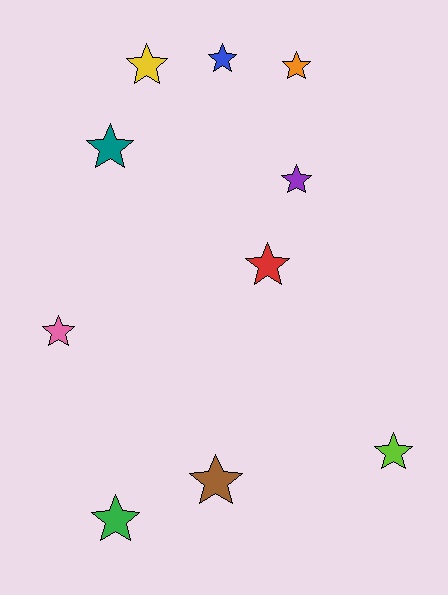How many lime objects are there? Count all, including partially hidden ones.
There is 1 lime object.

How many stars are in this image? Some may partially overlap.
There are 10 stars.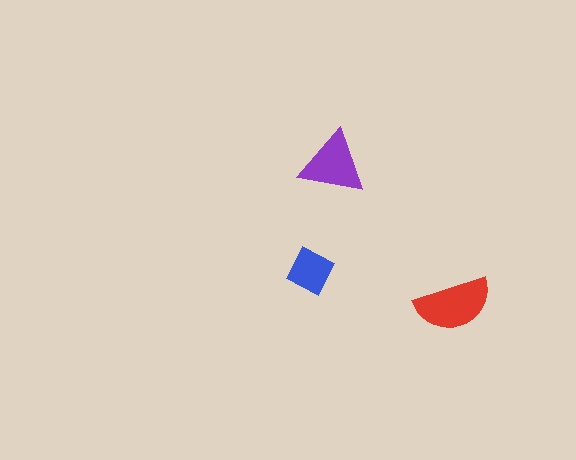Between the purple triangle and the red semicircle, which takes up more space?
The red semicircle.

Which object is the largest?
The red semicircle.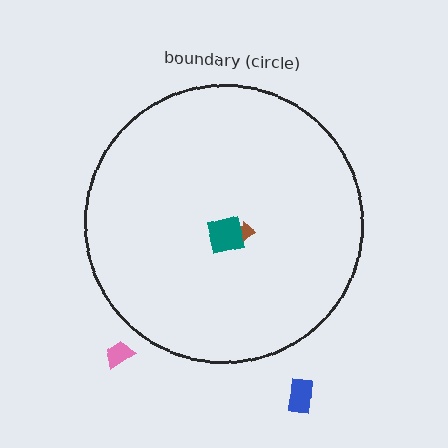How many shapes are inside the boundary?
2 inside, 2 outside.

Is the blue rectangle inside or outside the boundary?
Outside.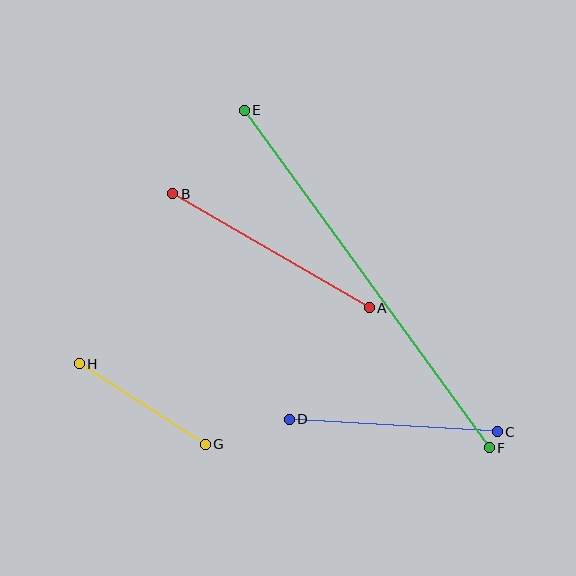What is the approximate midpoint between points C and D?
The midpoint is at approximately (393, 426) pixels.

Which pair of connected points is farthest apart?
Points E and F are farthest apart.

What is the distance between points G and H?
The distance is approximately 149 pixels.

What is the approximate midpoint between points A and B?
The midpoint is at approximately (271, 251) pixels.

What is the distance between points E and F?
The distance is approximately 417 pixels.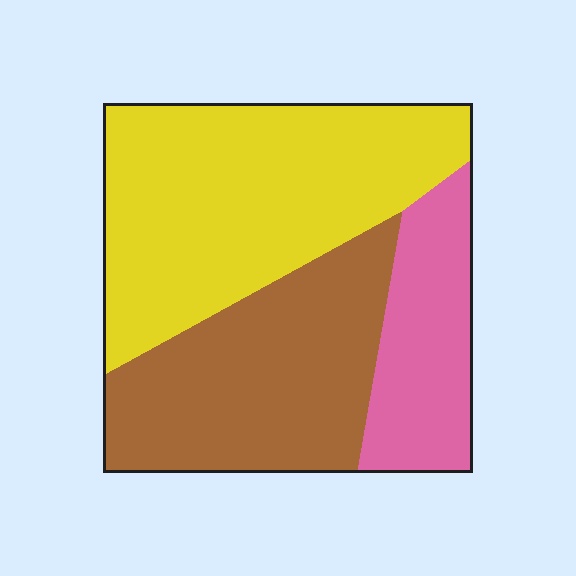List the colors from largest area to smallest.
From largest to smallest: yellow, brown, pink.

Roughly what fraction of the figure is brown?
Brown covers 35% of the figure.